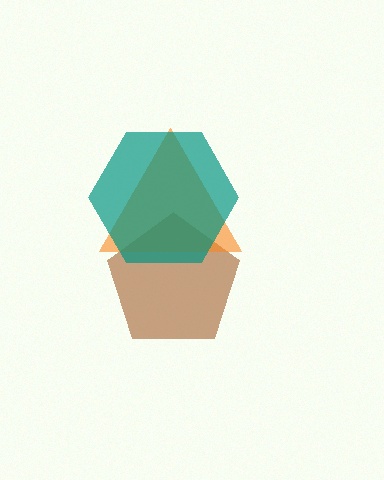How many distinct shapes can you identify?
There are 3 distinct shapes: a brown pentagon, an orange triangle, a teal hexagon.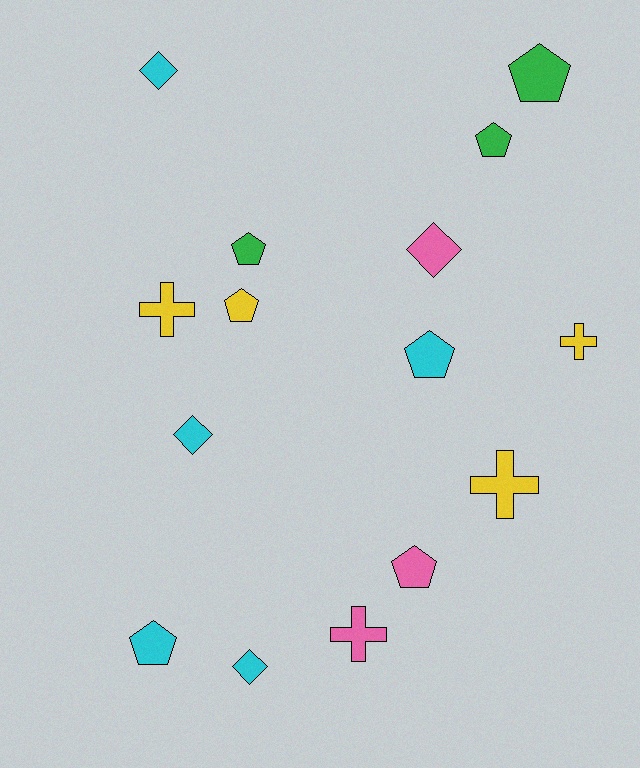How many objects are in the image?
There are 15 objects.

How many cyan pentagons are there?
There are 2 cyan pentagons.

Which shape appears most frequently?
Pentagon, with 7 objects.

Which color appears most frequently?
Cyan, with 5 objects.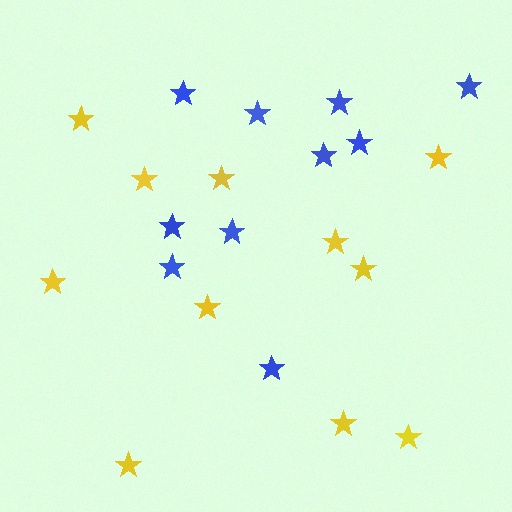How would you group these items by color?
There are 2 groups: one group of blue stars (10) and one group of yellow stars (11).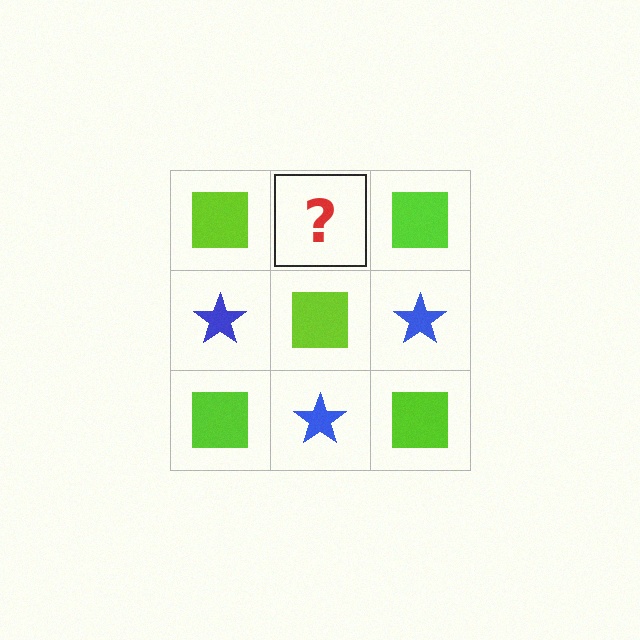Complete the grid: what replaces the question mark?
The question mark should be replaced with a blue star.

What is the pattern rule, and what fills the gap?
The rule is that it alternates lime square and blue star in a checkerboard pattern. The gap should be filled with a blue star.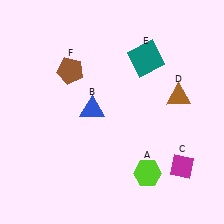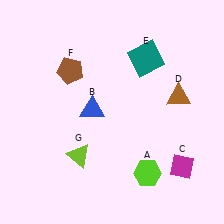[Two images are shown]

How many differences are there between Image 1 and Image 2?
There is 1 difference between the two images.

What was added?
A lime triangle (G) was added in Image 2.